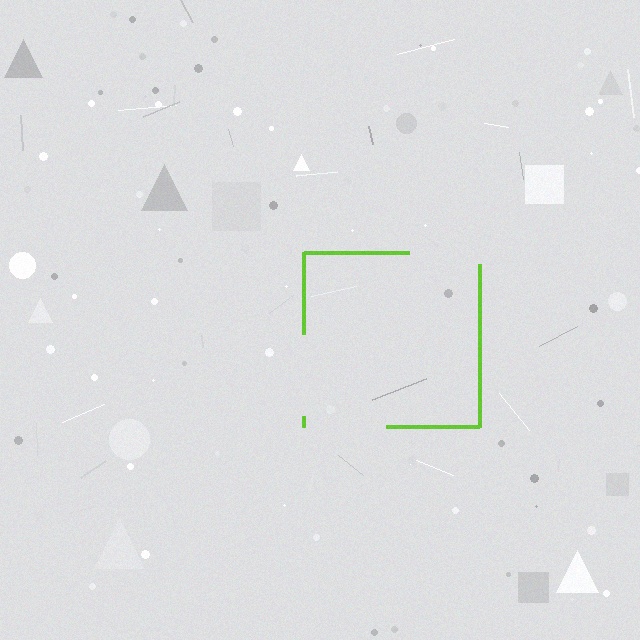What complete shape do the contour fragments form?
The contour fragments form a square.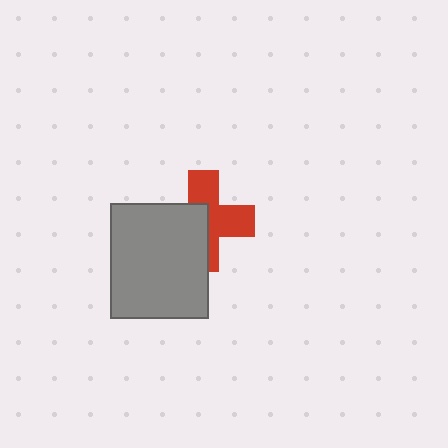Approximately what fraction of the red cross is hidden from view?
Roughly 48% of the red cross is hidden behind the gray rectangle.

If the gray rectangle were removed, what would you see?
You would see the complete red cross.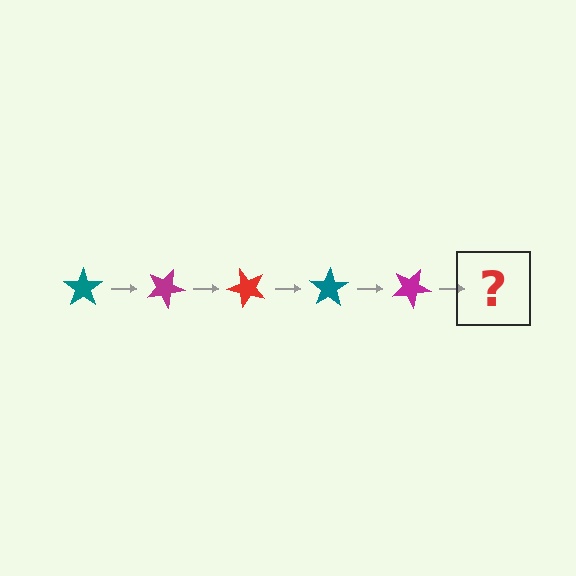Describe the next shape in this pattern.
It should be a red star, rotated 125 degrees from the start.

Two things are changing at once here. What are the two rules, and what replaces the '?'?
The two rules are that it rotates 25 degrees each step and the color cycles through teal, magenta, and red. The '?' should be a red star, rotated 125 degrees from the start.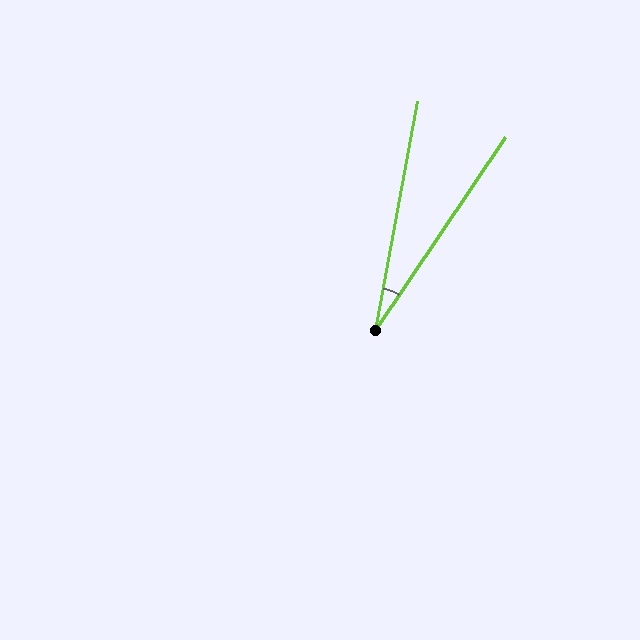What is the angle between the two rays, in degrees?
Approximately 23 degrees.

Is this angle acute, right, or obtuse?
It is acute.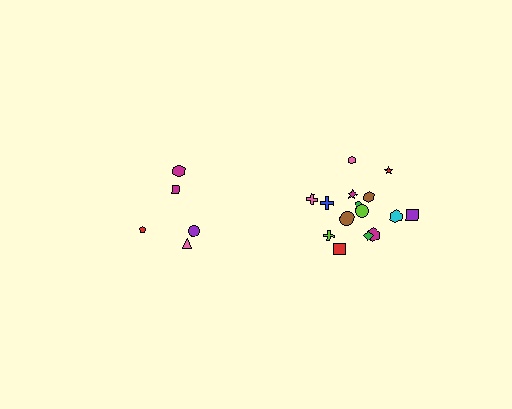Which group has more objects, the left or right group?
The right group.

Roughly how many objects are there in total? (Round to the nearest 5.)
Roughly 20 objects in total.